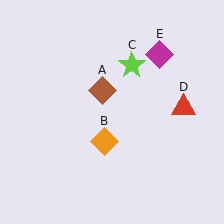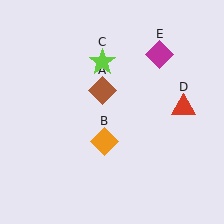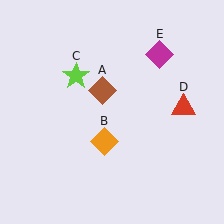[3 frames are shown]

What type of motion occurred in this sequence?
The lime star (object C) rotated counterclockwise around the center of the scene.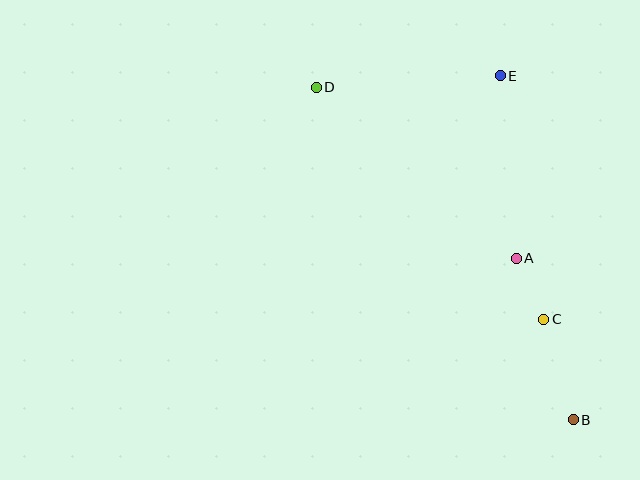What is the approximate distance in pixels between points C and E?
The distance between C and E is approximately 248 pixels.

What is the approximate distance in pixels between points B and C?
The distance between B and C is approximately 105 pixels.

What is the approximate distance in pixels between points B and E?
The distance between B and E is approximately 352 pixels.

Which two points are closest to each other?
Points A and C are closest to each other.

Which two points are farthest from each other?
Points B and D are farthest from each other.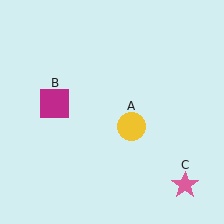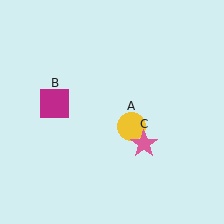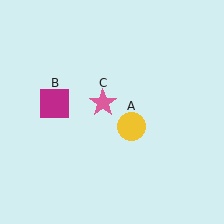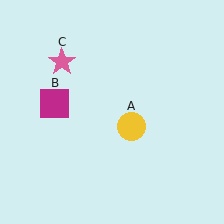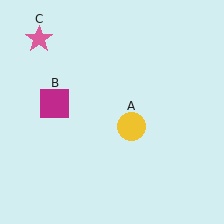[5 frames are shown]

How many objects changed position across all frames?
1 object changed position: pink star (object C).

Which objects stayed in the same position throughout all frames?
Yellow circle (object A) and magenta square (object B) remained stationary.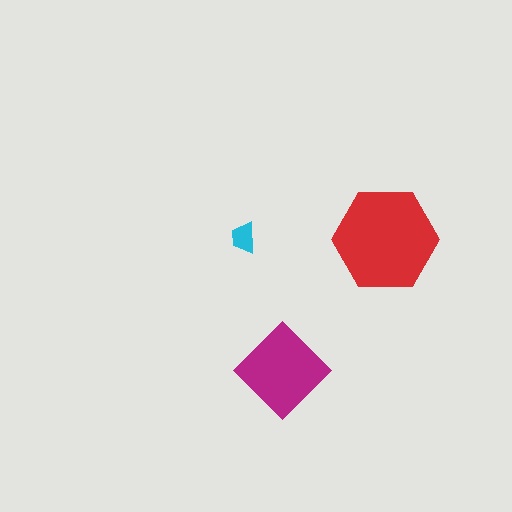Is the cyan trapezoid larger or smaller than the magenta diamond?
Smaller.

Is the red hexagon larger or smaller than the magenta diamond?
Larger.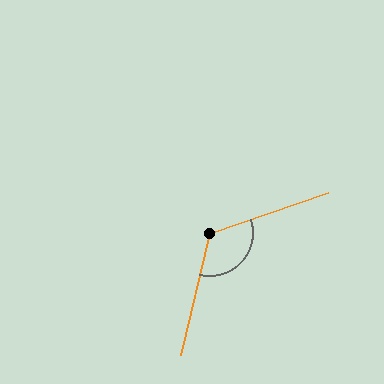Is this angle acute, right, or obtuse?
It is obtuse.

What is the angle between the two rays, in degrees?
Approximately 122 degrees.